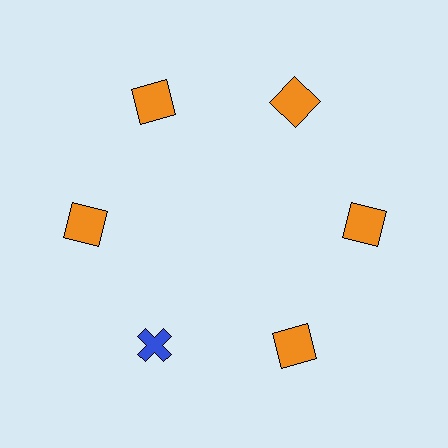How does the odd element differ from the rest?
It differs in both color (blue instead of orange) and shape (cross instead of square).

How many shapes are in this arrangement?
There are 6 shapes arranged in a ring pattern.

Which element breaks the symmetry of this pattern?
The blue cross at roughly the 7 o'clock position breaks the symmetry. All other shapes are orange squares.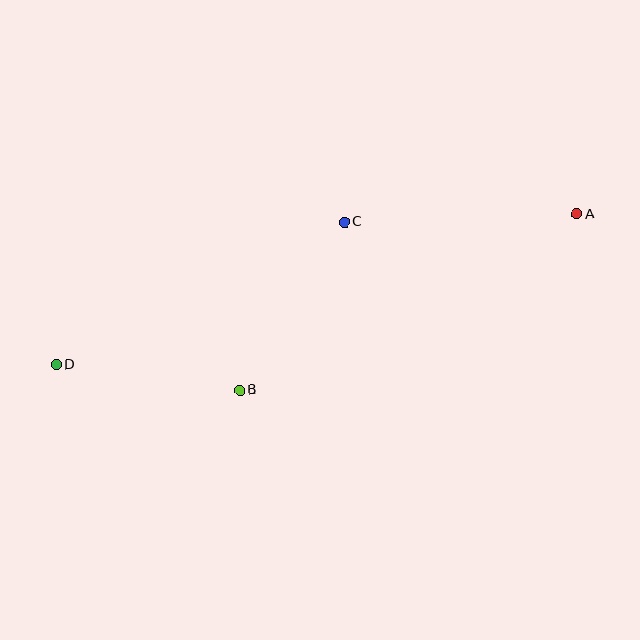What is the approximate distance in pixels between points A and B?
The distance between A and B is approximately 380 pixels.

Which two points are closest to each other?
Points B and D are closest to each other.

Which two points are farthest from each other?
Points A and D are farthest from each other.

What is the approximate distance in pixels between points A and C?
The distance between A and C is approximately 233 pixels.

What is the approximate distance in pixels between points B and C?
The distance between B and C is approximately 198 pixels.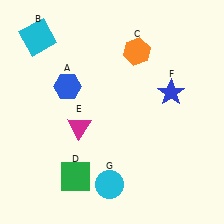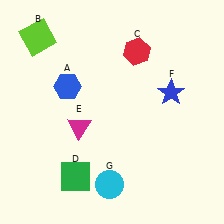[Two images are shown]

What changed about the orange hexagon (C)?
In Image 1, C is orange. In Image 2, it changed to red.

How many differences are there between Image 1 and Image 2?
There are 2 differences between the two images.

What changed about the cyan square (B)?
In Image 1, B is cyan. In Image 2, it changed to lime.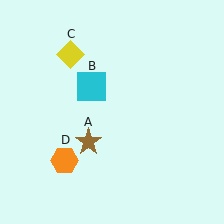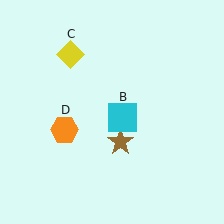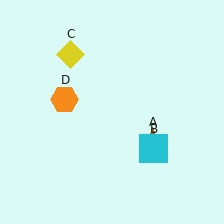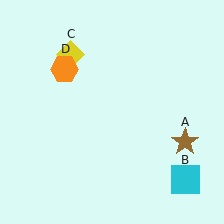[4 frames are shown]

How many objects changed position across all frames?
3 objects changed position: brown star (object A), cyan square (object B), orange hexagon (object D).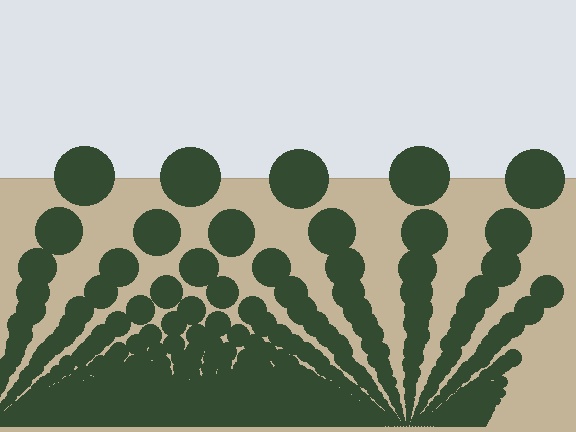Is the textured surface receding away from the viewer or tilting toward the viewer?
The surface appears to tilt toward the viewer. Texture elements get larger and sparser toward the top.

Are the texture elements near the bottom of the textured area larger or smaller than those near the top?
Smaller. The gradient is inverted — elements near the bottom are smaller and denser.